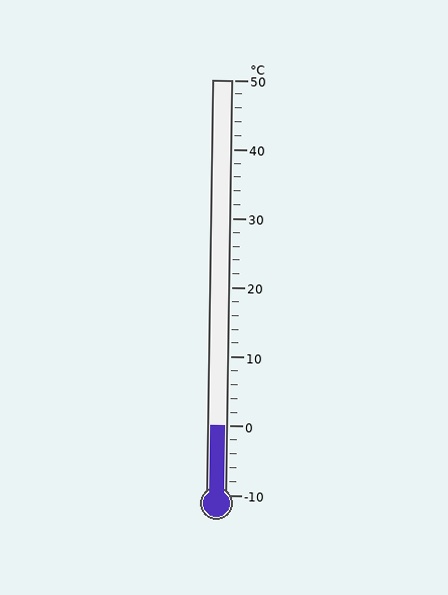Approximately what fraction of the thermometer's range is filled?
The thermometer is filled to approximately 15% of its range.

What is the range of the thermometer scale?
The thermometer scale ranges from -10°C to 50°C.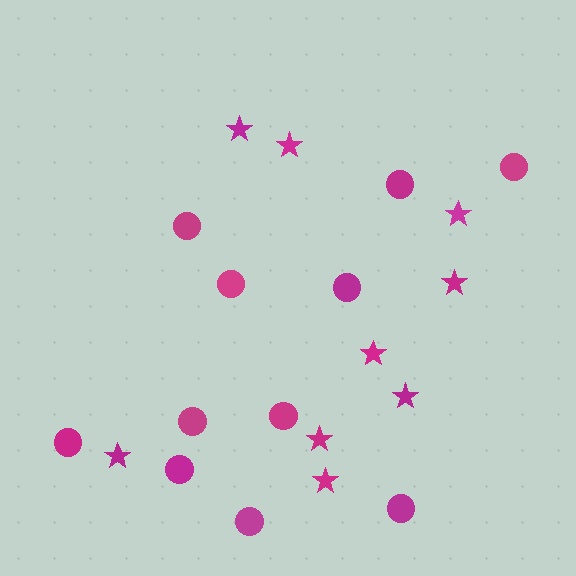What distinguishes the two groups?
There are 2 groups: one group of stars (9) and one group of circles (11).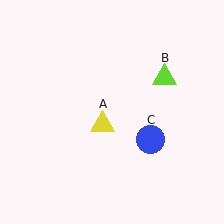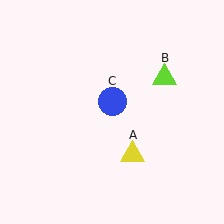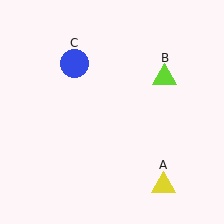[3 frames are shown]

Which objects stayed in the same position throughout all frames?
Lime triangle (object B) remained stationary.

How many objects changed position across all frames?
2 objects changed position: yellow triangle (object A), blue circle (object C).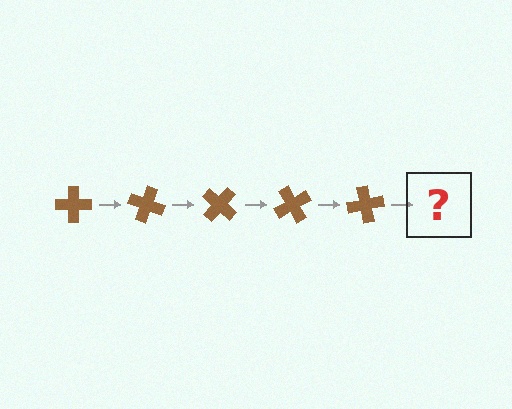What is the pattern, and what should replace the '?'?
The pattern is that the cross rotates 20 degrees each step. The '?' should be a brown cross rotated 100 degrees.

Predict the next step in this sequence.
The next step is a brown cross rotated 100 degrees.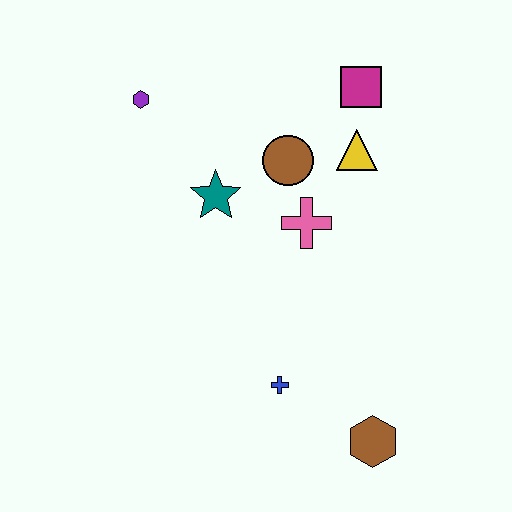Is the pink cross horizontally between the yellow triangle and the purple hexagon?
Yes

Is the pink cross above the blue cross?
Yes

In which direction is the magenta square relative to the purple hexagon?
The magenta square is to the right of the purple hexagon.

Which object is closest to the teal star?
The brown circle is closest to the teal star.